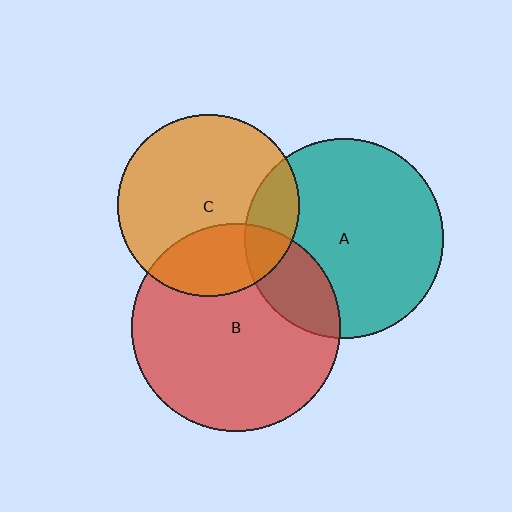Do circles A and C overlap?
Yes.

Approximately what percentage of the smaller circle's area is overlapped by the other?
Approximately 20%.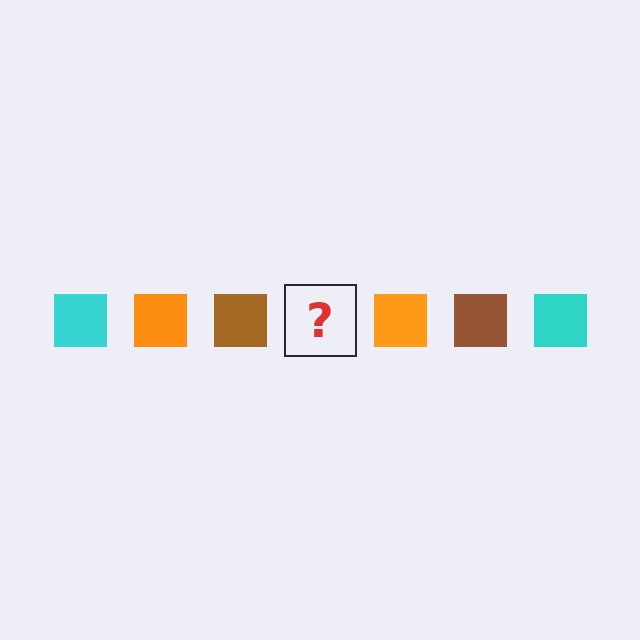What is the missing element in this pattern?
The missing element is a cyan square.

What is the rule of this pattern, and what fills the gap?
The rule is that the pattern cycles through cyan, orange, brown squares. The gap should be filled with a cyan square.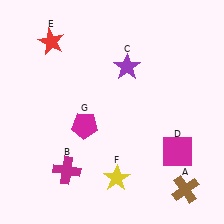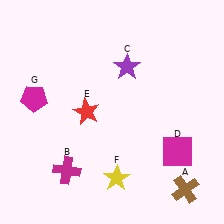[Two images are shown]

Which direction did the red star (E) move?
The red star (E) moved down.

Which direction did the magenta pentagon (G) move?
The magenta pentagon (G) moved left.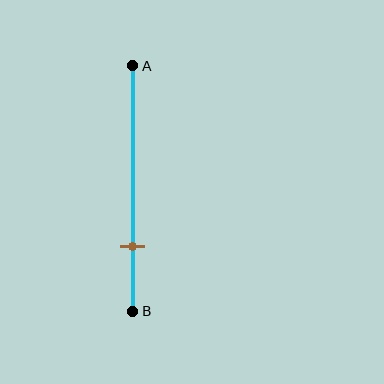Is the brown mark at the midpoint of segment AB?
No, the mark is at about 75% from A, not at the 50% midpoint.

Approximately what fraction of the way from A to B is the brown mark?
The brown mark is approximately 75% of the way from A to B.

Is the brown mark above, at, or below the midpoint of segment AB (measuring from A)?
The brown mark is below the midpoint of segment AB.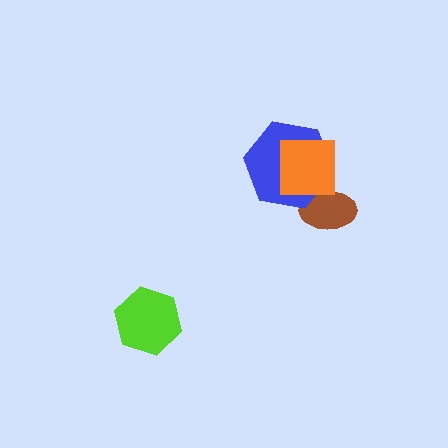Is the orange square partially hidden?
No, no other shape covers it.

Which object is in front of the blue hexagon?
The orange square is in front of the blue hexagon.